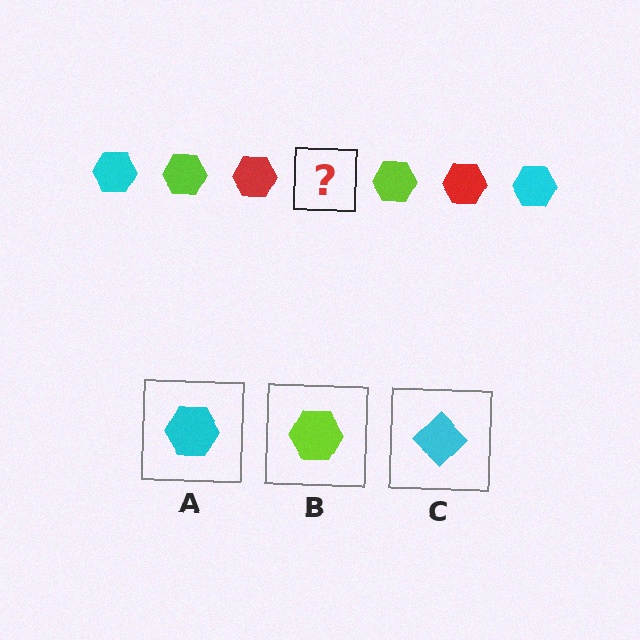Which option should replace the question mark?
Option A.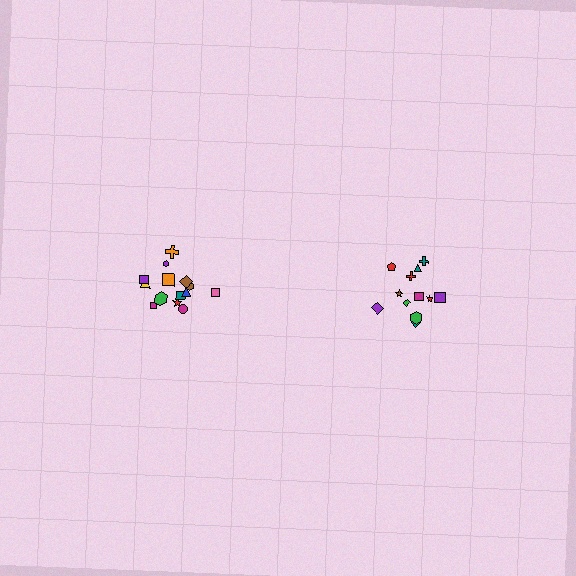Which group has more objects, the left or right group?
The left group.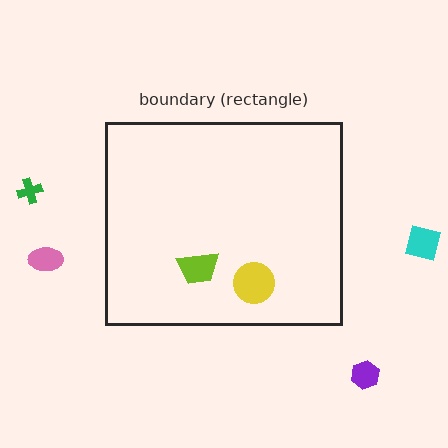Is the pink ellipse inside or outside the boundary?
Outside.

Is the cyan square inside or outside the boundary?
Outside.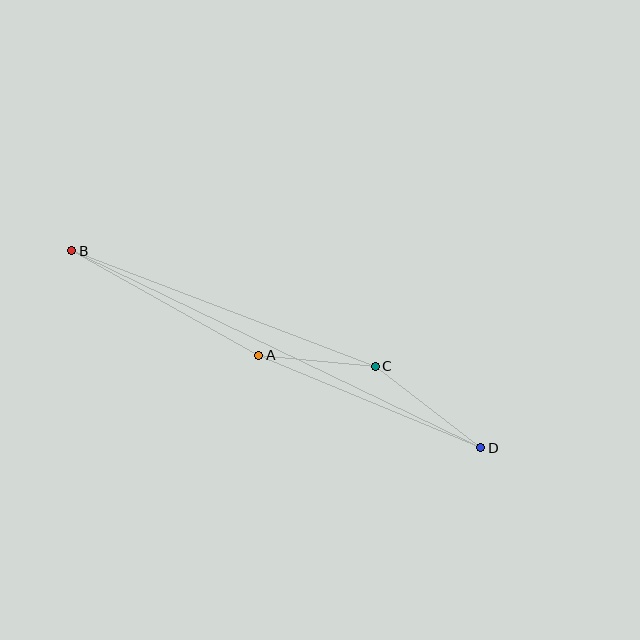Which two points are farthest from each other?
Points B and D are farthest from each other.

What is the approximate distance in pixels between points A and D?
The distance between A and D is approximately 240 pixels.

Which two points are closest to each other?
Points A and C are closest to each other.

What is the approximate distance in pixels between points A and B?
The distance between A and B is approximately 214 pixels.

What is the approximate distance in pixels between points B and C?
The distance between B and C is approximately 324 pixels.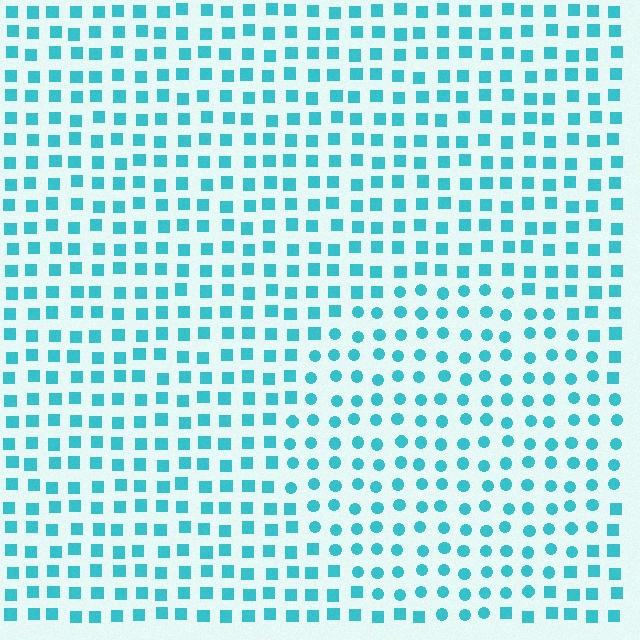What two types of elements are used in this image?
The image uses circles inside the circle region and squares outside it.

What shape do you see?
I see a circle.